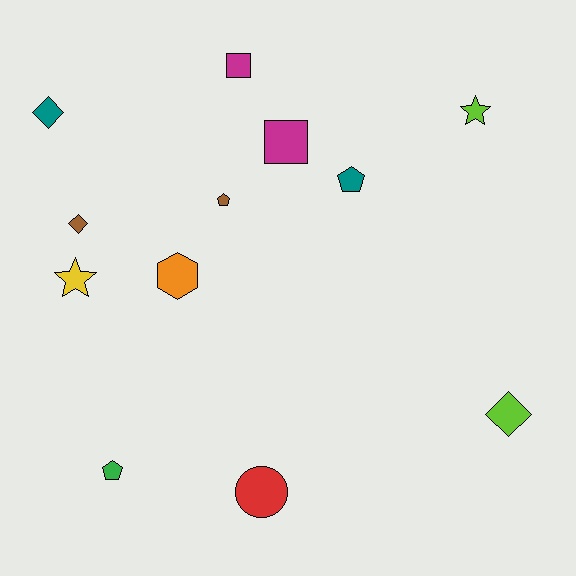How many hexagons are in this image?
There is 1 hexagon.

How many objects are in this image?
There are 12 objects.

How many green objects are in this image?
There is 1 green object.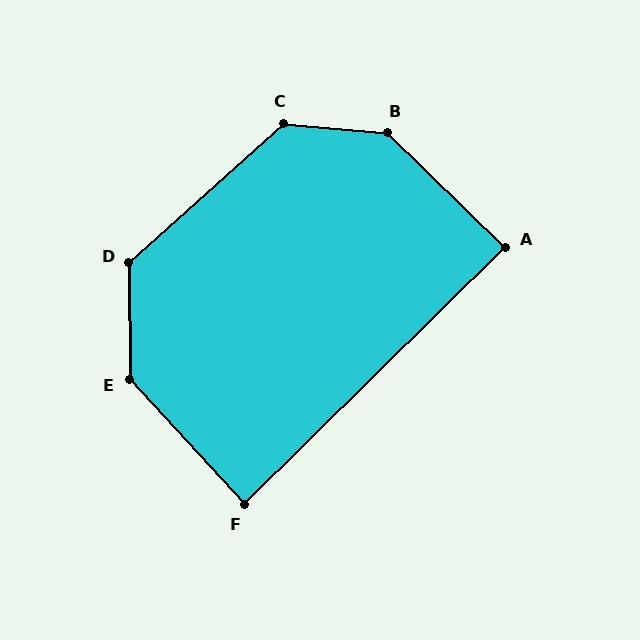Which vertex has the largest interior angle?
B, at approximately 140 degrees.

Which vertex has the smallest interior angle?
F, at approximately 88 degrees.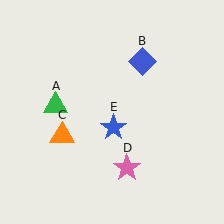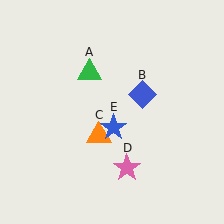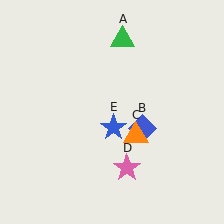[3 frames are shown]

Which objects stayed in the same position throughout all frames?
Pink star (object D) and blue star (object E) remained stationary.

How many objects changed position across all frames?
3 objects changed position: green triangle (object A), blue diamond (object B), orange triangle (object C).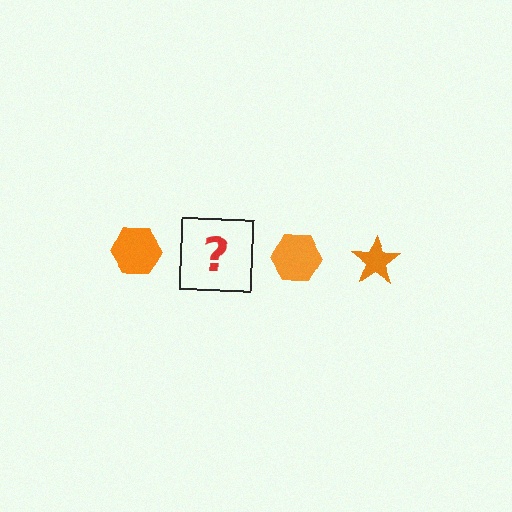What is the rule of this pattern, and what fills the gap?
The rule is that the pattern cycles through hexagon, star shapes in orange. The gap should be filled with an orange star.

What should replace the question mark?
The question mark should be replaced with an orange star.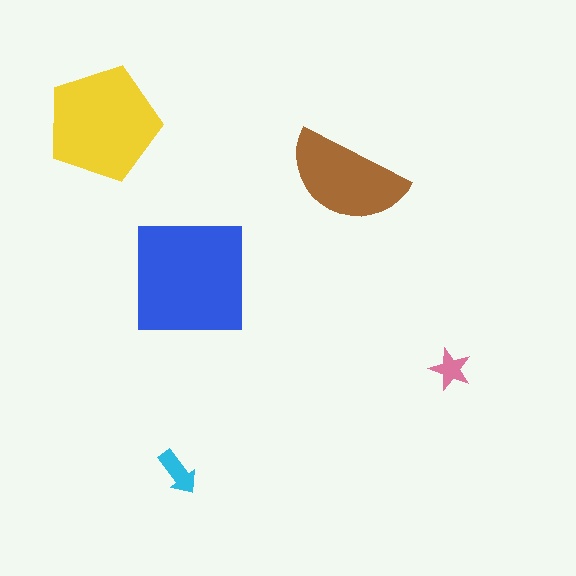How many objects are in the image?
There are 5 objects in the image.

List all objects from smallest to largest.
The pink star, the cyan arrow, the brown semicircle, the yellow pentagon, the blue square.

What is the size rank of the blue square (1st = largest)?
1st.